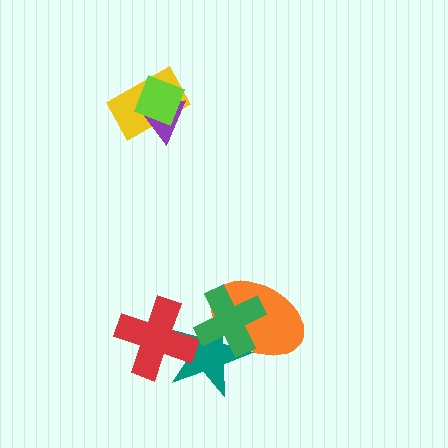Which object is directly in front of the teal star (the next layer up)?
The orange ellipse is directly in front of the teal star.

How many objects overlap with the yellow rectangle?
2 objects overlap with the yellow rectangle.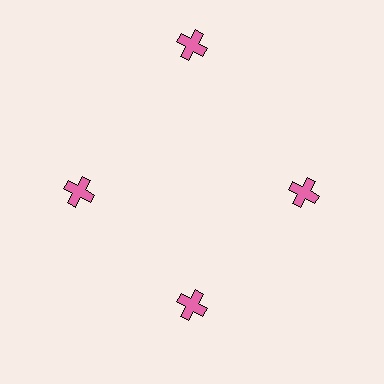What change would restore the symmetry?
The symmetry would be restored by moving it inward, back onto the ring so that all 4 crosses sit at equal angles and equal distance from the center.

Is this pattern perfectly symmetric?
No. The 4 pink crosses are arranged in a ring, but one element near the 12 o'clock position is pushed outward from the center, breaking the 4-fold rotational symmetry.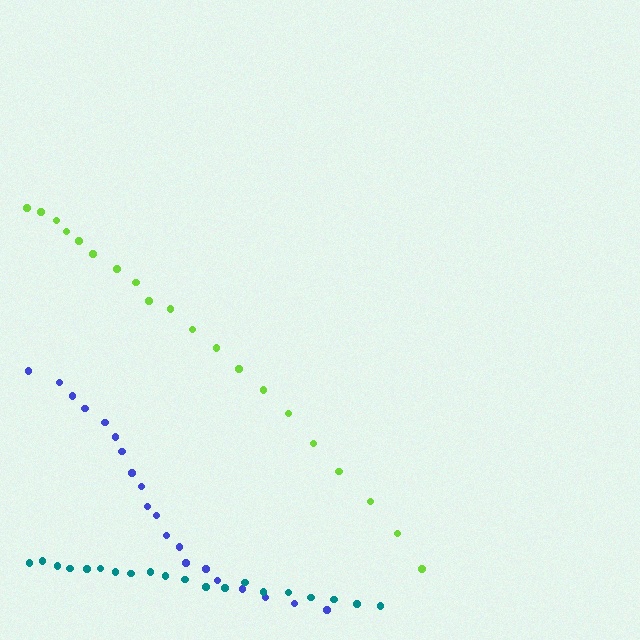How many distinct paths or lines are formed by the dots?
There are 3 distinct paths.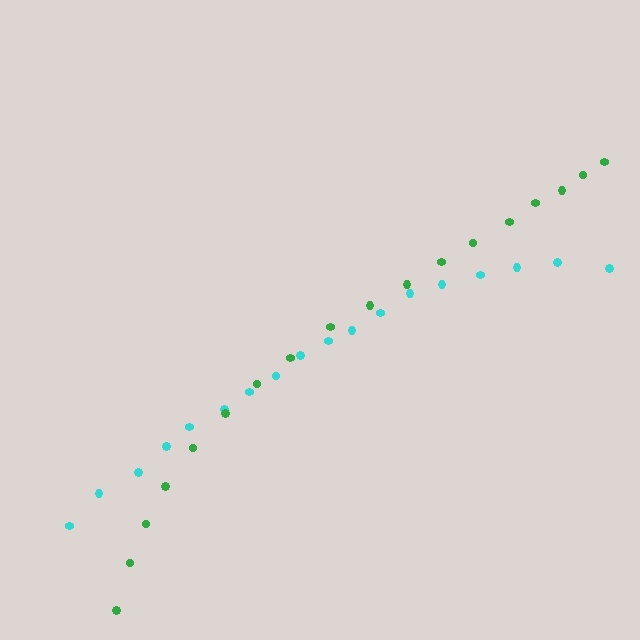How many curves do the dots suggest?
There are 2 distinct paths.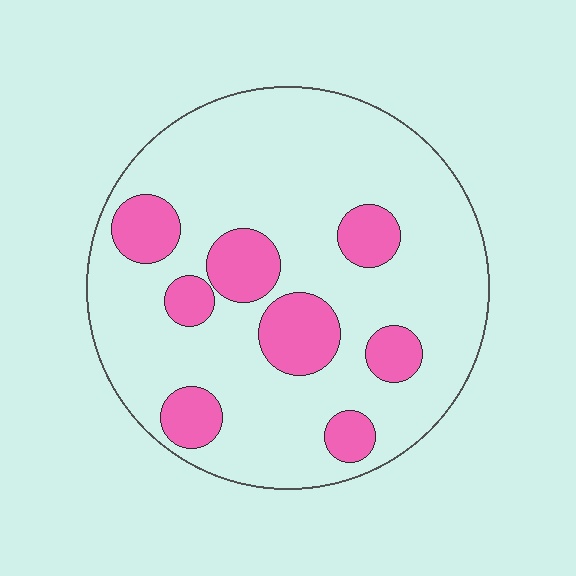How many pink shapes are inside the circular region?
8.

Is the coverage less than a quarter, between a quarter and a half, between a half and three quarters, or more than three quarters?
Less than a quarter.